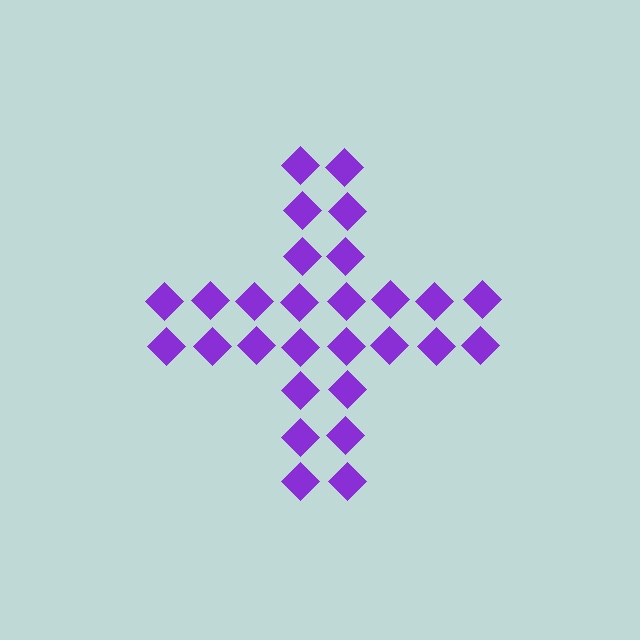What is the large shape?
The large shape is a cross.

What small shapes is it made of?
It is made of small diamonds.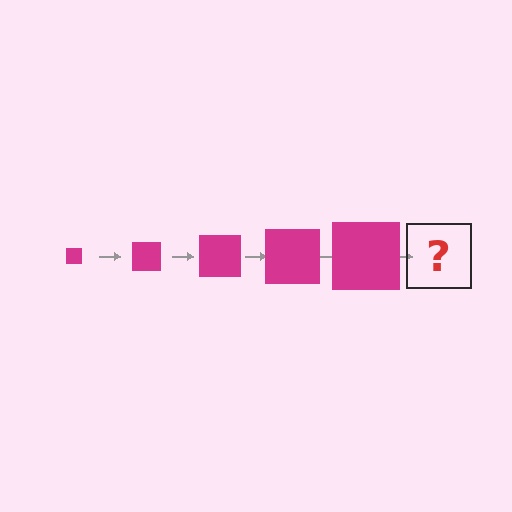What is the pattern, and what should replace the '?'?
The pattern is that the square gets progressively larger each step. The '?' should be a magenta square, larger than the previous one.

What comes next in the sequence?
The next element should be a magenta square, larger than the previous one.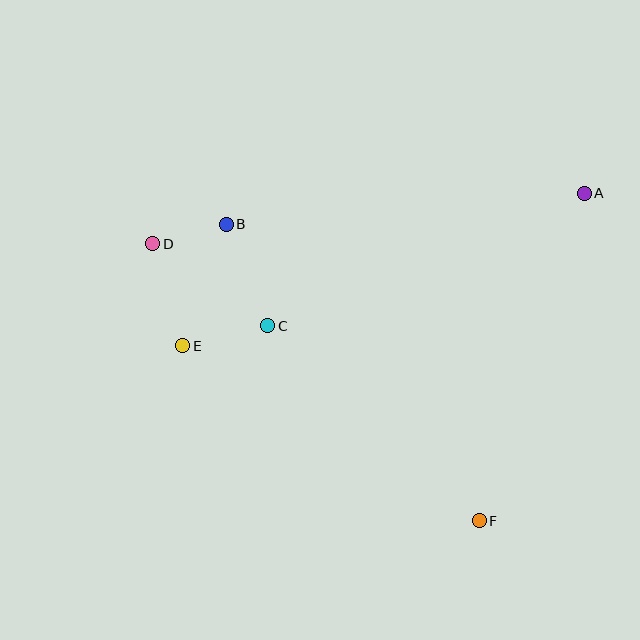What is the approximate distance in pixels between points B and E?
The distance between B and E is approximately 129 pixels.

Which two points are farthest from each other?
Points A and D are farthest from each other.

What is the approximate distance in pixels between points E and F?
The distance between E and F is approximately 345 pixels.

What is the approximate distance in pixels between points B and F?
The distance between B and F is approximately 390 pixels.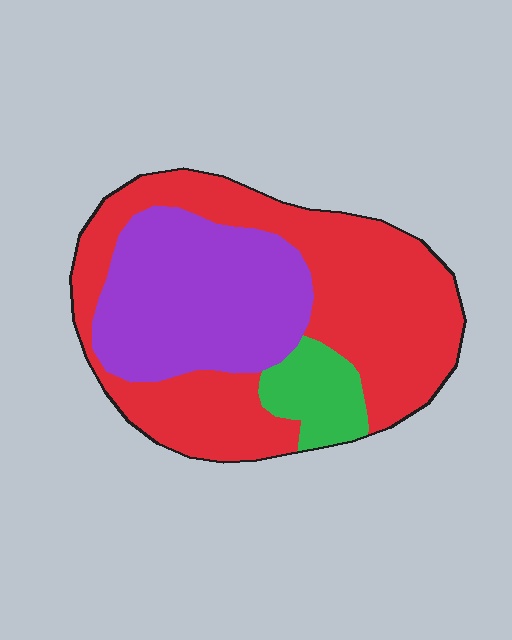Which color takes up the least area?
Green, at roughly 10%.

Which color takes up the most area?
Red, at roughly 55%.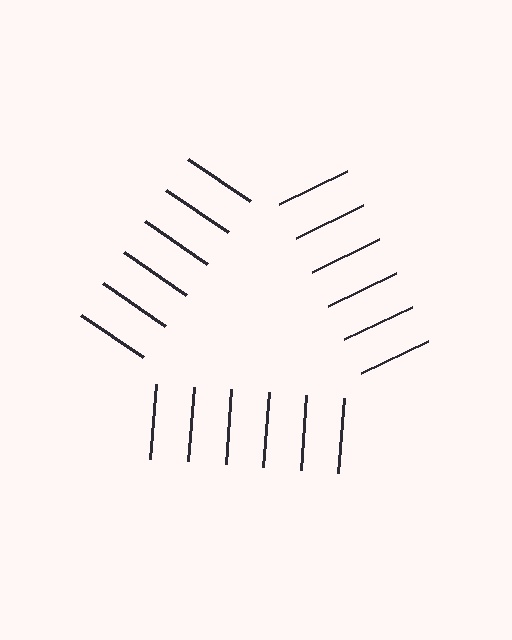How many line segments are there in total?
18 — 6 along each of the 3 edges.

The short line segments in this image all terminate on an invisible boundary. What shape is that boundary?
An illusory triangle — the line segments terminate on its edges but no continuous stroke is drawn.